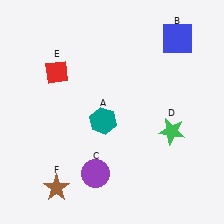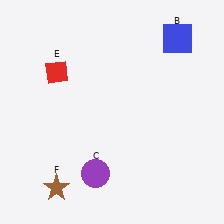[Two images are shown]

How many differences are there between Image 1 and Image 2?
There are 2 differences between the two images.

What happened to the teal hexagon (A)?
The teal hexagon (A) was removed in Image 2. It was in the bottom-left area of Image 1.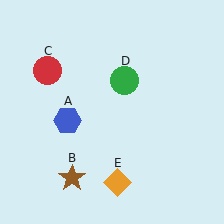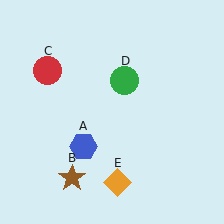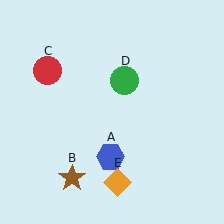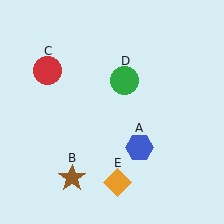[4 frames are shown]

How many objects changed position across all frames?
1 object changed position: blue hexagon (object A).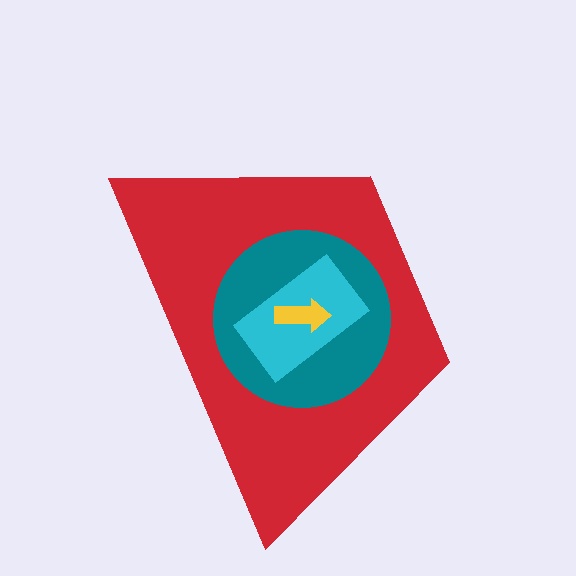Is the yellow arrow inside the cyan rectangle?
Yes.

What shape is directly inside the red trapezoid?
The teal circle.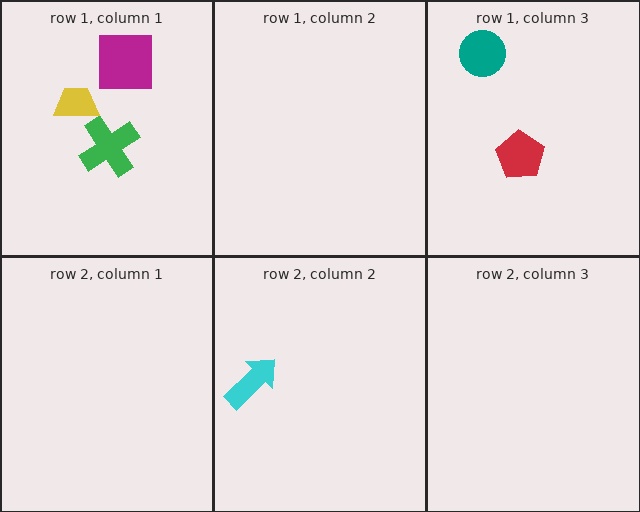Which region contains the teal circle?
The row 1, column 3 region.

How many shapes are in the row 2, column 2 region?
1.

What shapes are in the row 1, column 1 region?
The magenta square, the green cross, the yellow trapezoid.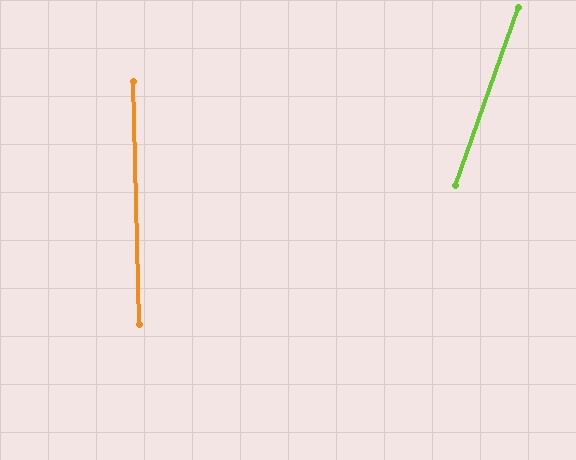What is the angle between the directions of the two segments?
Approximately 21 degrees.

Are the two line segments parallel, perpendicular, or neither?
Neither parallel nor perpendicular — they differ by about 21°.